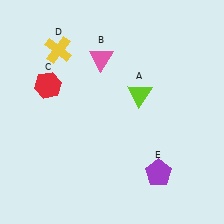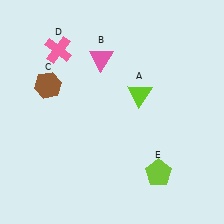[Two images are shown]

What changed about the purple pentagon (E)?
In Image 1, E is purple. In Image 2, it changed to lime.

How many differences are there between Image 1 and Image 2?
There are 3 differences between the two images.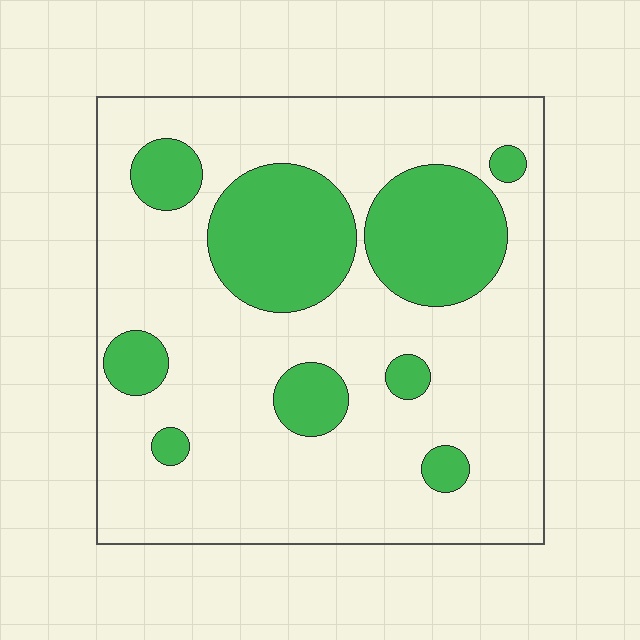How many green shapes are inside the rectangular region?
9.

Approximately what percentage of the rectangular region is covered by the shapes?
Approximately 25%.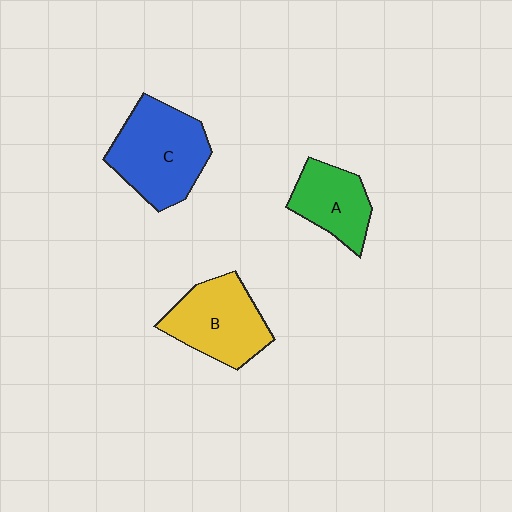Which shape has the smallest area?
Shape A (green).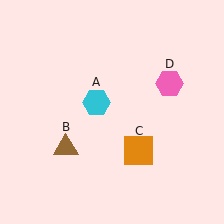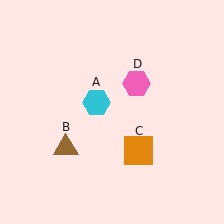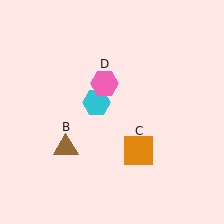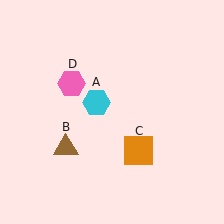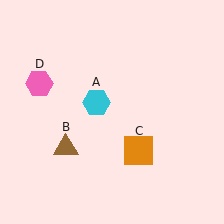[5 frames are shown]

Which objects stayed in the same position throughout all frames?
Cyan hexagon (object A) and brown triangle (object B) and orange square (object C) remained stationary.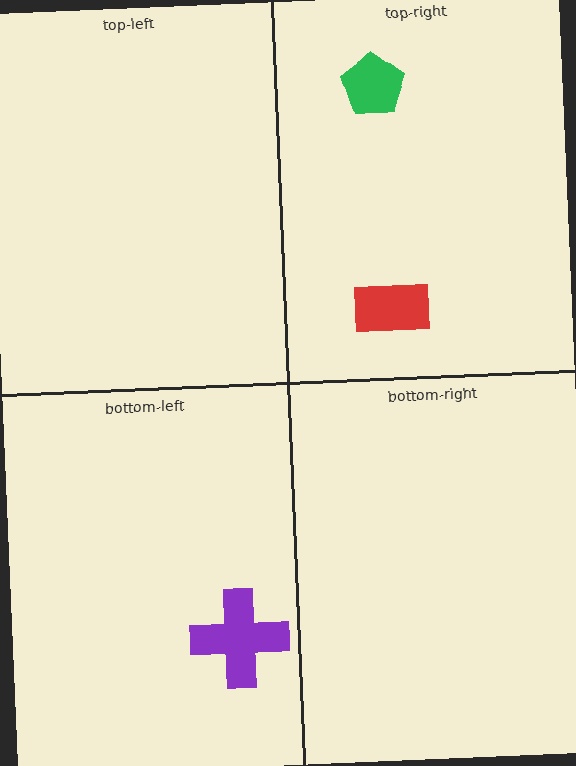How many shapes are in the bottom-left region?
1.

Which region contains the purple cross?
The bottom-left region.